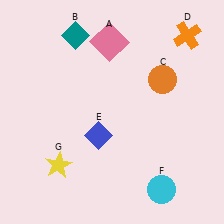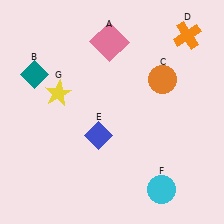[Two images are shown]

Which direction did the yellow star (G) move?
The yellow star (G) moved up.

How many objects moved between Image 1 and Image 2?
2 objects moved between the two images.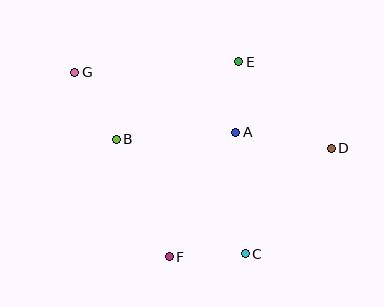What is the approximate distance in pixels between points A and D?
The distance between A and D is approximately 97 pixels.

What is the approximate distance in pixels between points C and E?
The distance between C and E is approximately 192 pixels.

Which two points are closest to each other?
Points A and E are closest to each other.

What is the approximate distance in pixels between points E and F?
The distance between E and F is approximately 207 pixels.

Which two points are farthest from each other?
Points D and G are farthest from each other.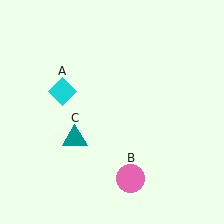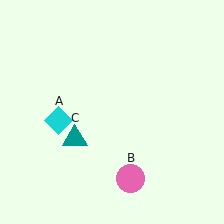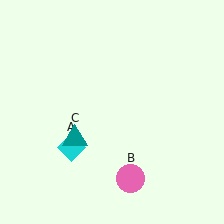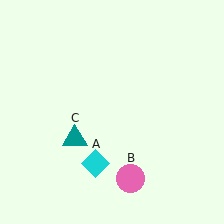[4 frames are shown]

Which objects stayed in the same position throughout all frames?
Pink circle (object B) and teal triangle (object C) remained stationary.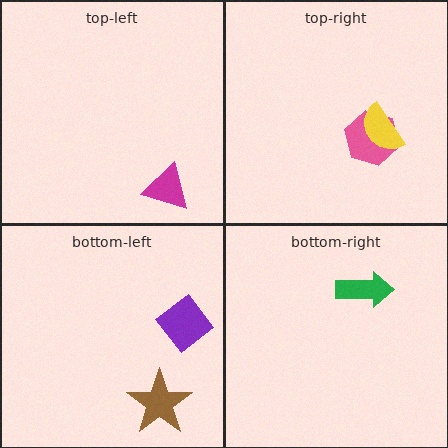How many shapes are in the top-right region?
2.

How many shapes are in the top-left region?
1.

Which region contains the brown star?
The bottom-left region.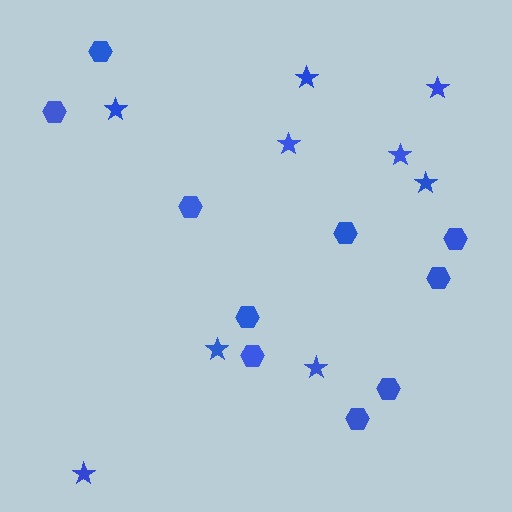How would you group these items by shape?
There are 2 groups: one group of stars (9) and one group of hexagons (10).